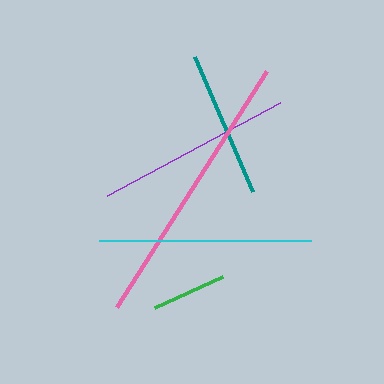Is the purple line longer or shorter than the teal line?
The purple line is longer than the teal line.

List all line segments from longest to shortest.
From longest to shortest: pink, cyan, purple, teal, green.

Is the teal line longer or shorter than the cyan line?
The cyan line is longer than the teal line.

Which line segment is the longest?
The pink line is the longest at approximately 279 pixels.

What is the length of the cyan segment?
The cyan segment is approximately 212 pixels long.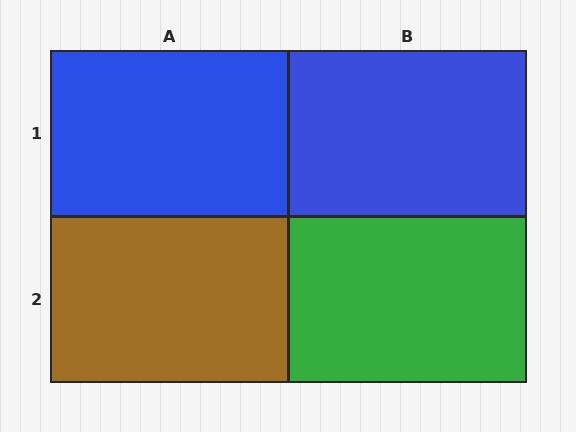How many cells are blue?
2 cells are blue.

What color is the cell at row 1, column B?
Blue.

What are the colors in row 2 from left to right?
Brown, green.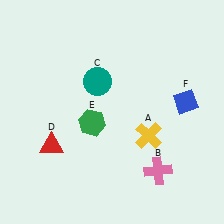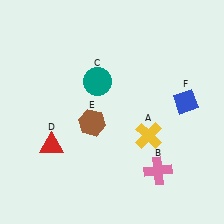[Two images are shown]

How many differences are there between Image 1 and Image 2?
There is 1 difference between the two images.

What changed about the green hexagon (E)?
In Image 1, E is green. In Image 2, it changed to brown.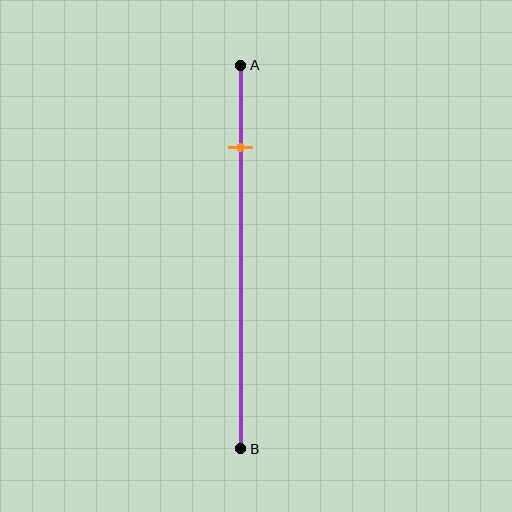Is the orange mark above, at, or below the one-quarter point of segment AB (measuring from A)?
The orange mark is above the one-quarter point of segment AB.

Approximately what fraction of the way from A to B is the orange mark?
The orange mark is approximately 20% of the way from A to B.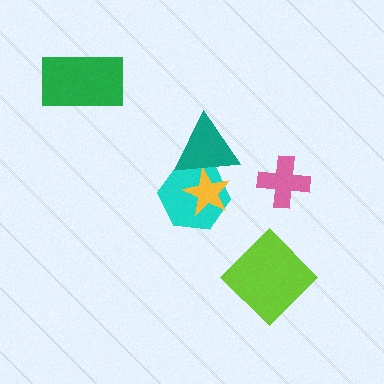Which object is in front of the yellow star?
The teal triangle is in front of the yellow star.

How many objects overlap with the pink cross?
0 objects overlap with the pink cross.